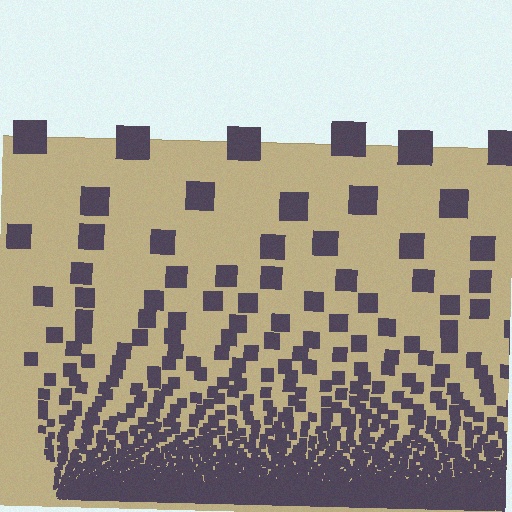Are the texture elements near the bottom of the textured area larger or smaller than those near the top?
Smaller. The gradient is inverted — elements near the bottom are smaller and denser.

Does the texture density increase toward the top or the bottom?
Density increases toward the bottom.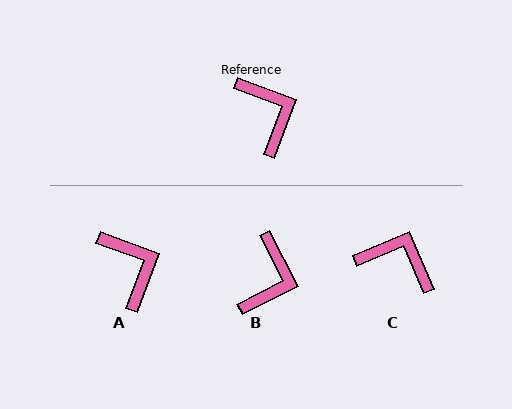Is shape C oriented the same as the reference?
No, it is off by about 43 degrees.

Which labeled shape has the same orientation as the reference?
A.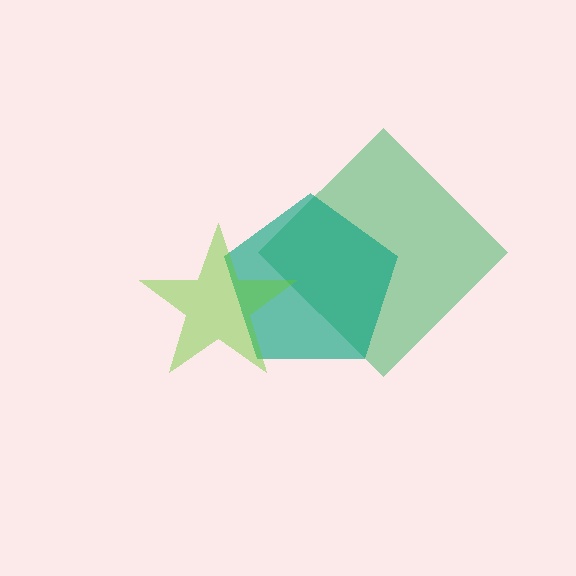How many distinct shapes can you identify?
There are 3 distinct shapes: a green diamond, a teal pentagon, a lime star.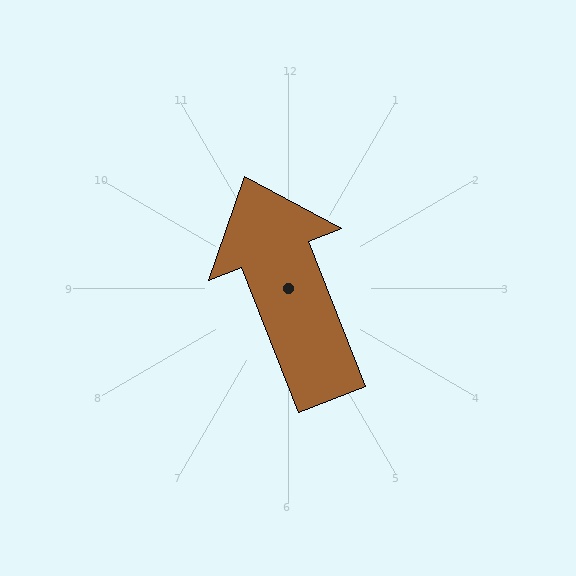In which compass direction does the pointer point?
North.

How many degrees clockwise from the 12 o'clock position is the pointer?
Approximately 339 degrees.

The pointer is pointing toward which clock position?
Roughly 11 o'clock.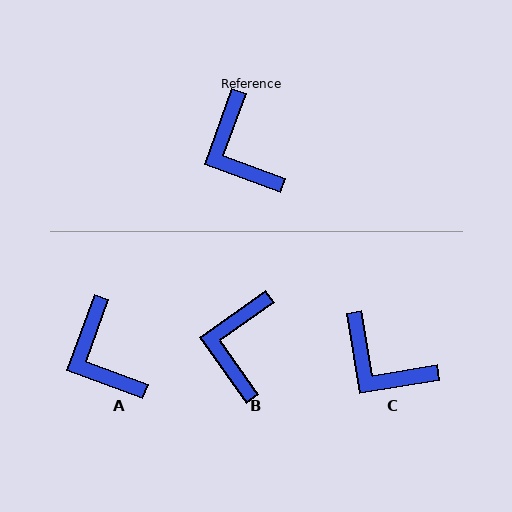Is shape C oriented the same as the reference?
No, it is off by about 29 degrees.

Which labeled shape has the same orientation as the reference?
A.